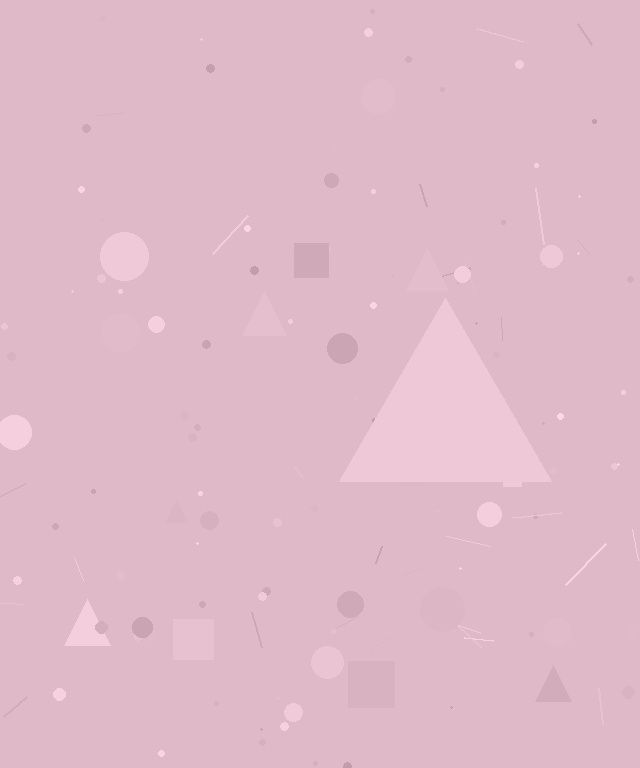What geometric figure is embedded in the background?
A triangle is embedded in the background.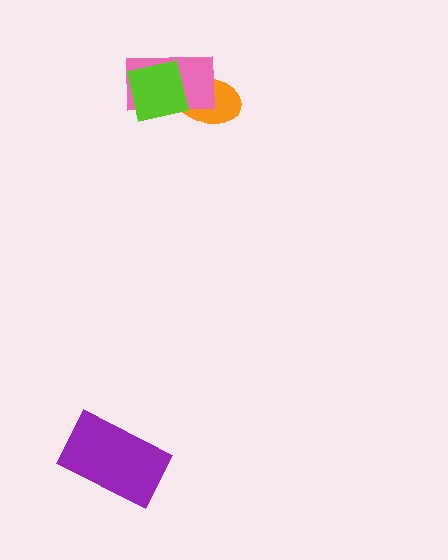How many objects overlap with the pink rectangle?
2 objects overlap with the pink rectangle.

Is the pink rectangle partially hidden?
Yes, it is partially covered by another shape.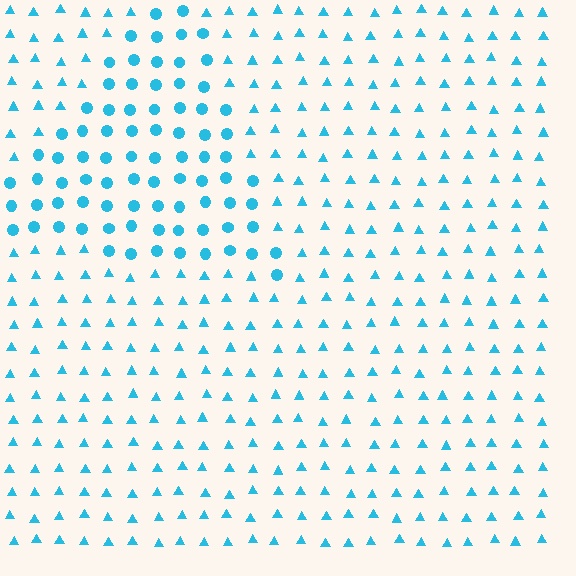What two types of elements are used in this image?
The image uses circles inside the triangle region and triangles outside it.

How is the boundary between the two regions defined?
The boundary is defined by a change in element shape: circles inside vs. triangles outside. All elements share the same color and spacing.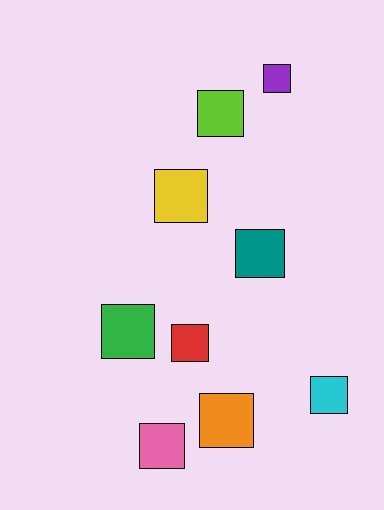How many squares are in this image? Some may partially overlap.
There are 9 squares.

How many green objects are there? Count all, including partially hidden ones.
There is 1 green object.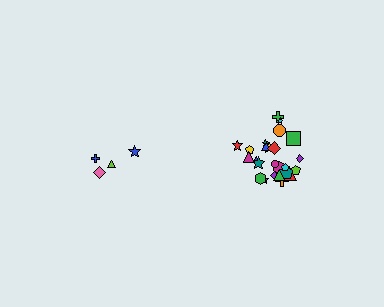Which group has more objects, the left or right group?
The right group.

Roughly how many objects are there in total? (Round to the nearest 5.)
Roughly 30 objects in total.